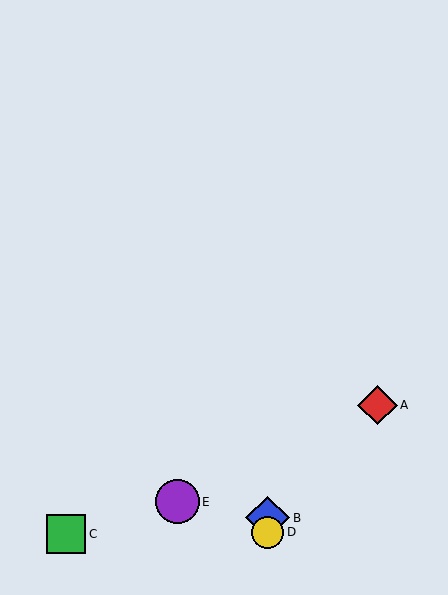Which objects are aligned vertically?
Objects B, D are aligned vertically.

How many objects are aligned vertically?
2 objects (B, D) are aligned vertically.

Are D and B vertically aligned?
Yes, both are at x≈268.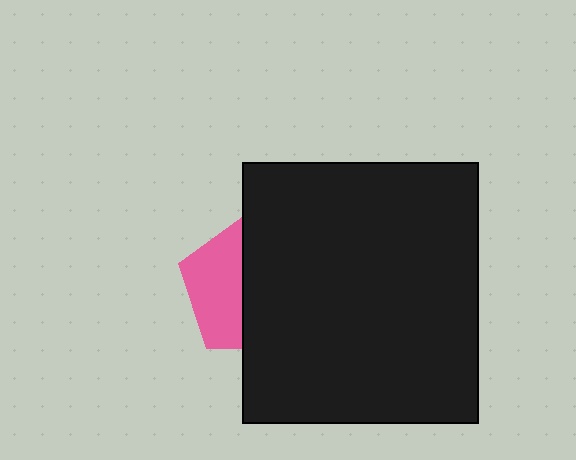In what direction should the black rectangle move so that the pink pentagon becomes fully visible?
The black rectangle should move right. That is the shortest direction to clear the overlap and leave the pink pentagon fully visible.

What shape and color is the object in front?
The object in front is a black rectangle.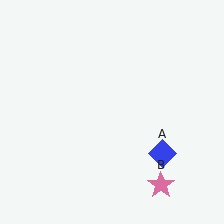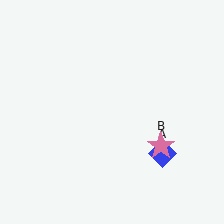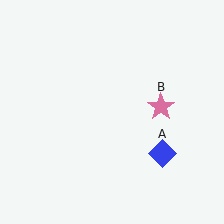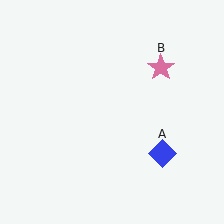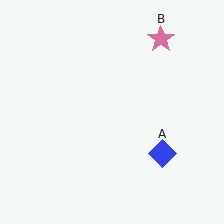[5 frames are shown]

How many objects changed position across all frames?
1 object changed position: pink star (object B).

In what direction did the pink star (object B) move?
The pink star (object B) moved up.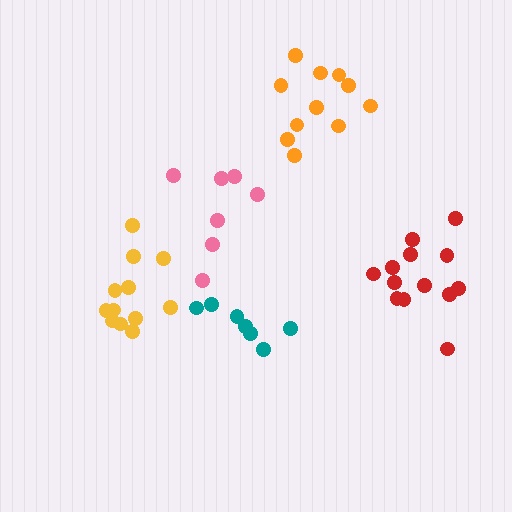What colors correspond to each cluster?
The clusters are colored: pink, teal, red, yellow, orange.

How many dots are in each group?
Group 1: 7 dots, Group 2: 7 dots, Group 3: 13 dots, Group 4: 12 dots, Group 5: 11 dots (50 total).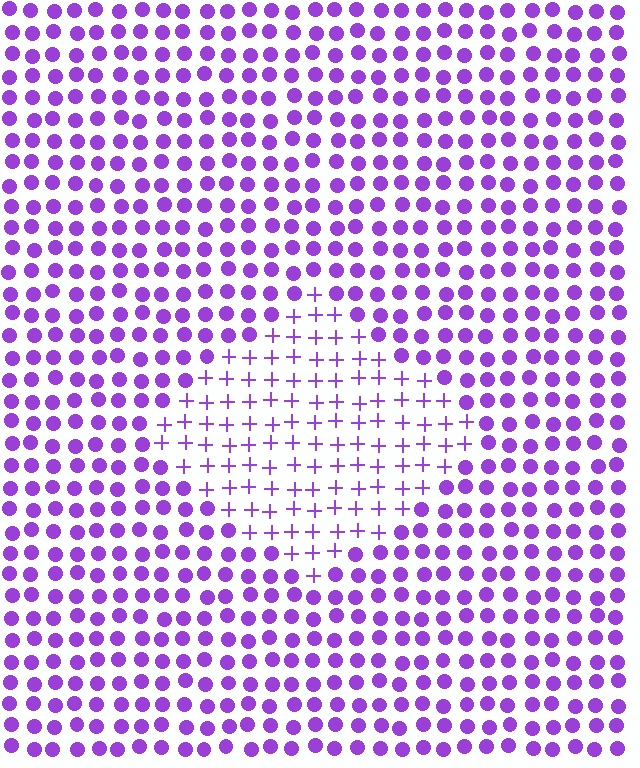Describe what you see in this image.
The image is filled with small purple elements arranged in a uniform grid. A diamond-shaped region contains plus signs, while the surrounding area contains circles. The boundary is defined purely by the change in element shape.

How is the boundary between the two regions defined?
The boundary is defined by a change in element shape: plus signs inside vs. circles outside. All elements share the same color and spacing.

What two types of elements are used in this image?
The image uses plus signs inside the diamond region and circles outside it.